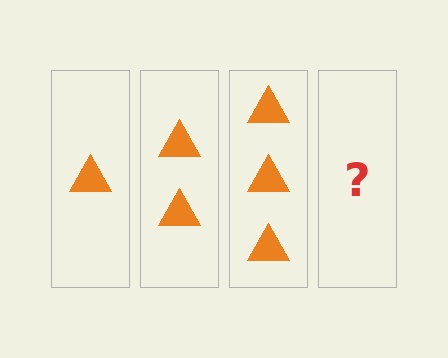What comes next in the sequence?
The next element should be 4 triangles.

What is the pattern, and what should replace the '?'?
The pattern is that each step adds one more triangle. The '?' should be 4 triangles.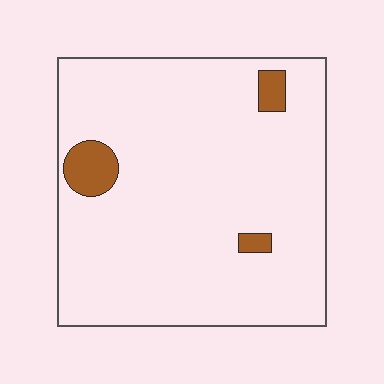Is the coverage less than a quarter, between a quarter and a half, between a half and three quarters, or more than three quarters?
Less than a quarter.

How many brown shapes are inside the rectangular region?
3.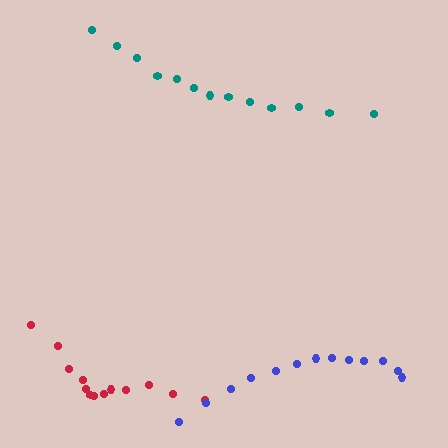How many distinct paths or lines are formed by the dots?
There are 3 distinct paths.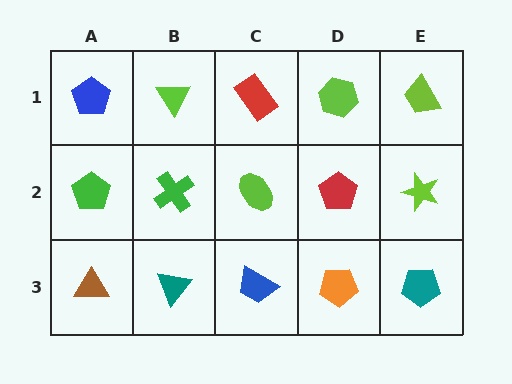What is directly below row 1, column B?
A green cross.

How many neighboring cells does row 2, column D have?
4.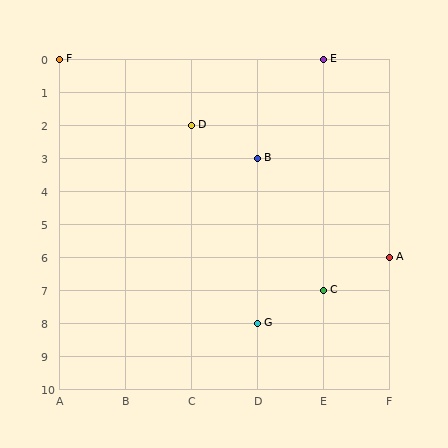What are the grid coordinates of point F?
Point F is at grid coordinates (A, 0).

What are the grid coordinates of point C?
Point C is at grid coordinates (E, 7).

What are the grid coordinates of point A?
Point A is at grid coordinates (F, 6).